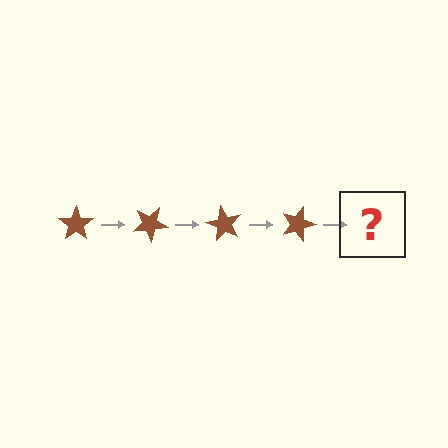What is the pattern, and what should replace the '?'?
The pattern is that the star rotates 30 degrees each step. The '?' should be a brown star rotated 120 degrees.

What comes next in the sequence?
The next element should be a brown star rotated 120 degrees.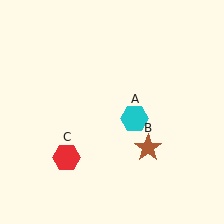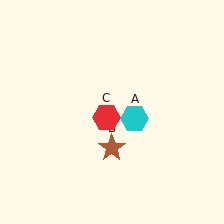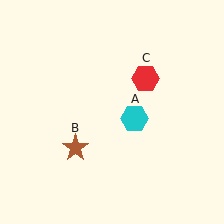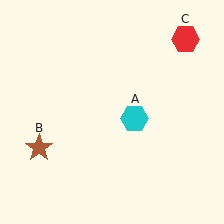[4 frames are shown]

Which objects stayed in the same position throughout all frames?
Cyan hexagon (object A) remained stationary.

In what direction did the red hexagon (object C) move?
The red hexagon (object C) moved up and to the right.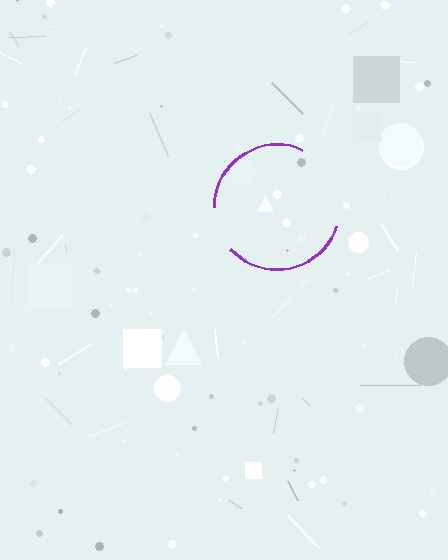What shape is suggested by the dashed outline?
The dashed outline suggests a circle.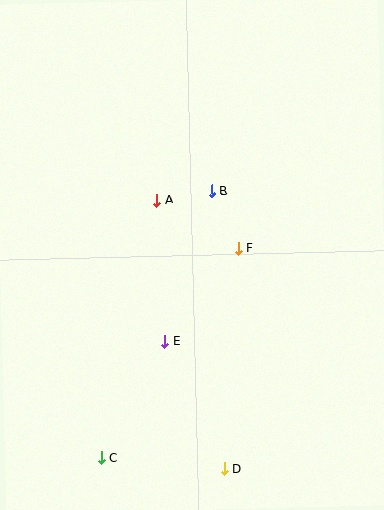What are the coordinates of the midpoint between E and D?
The midpoint between E and D is at (195, 405).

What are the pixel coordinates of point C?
Point C is at (101, 458).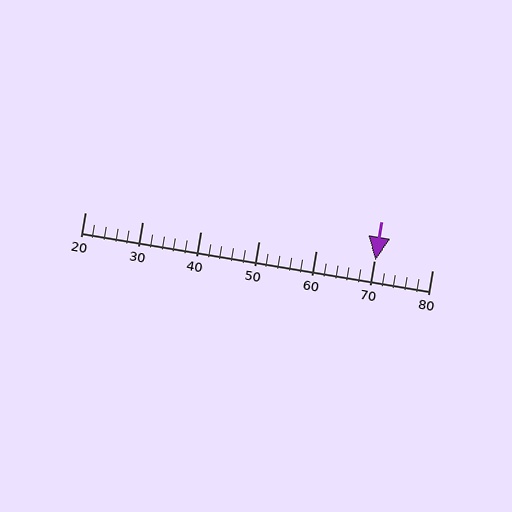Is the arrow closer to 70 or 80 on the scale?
The arrow is closer to 70.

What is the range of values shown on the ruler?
The ruler shows values from 20 to 80.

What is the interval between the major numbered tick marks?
The major tick marks are spaced 10 units apart.